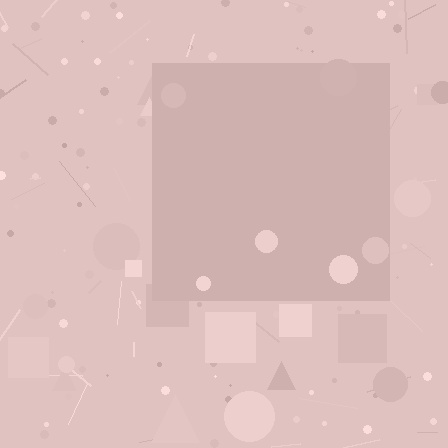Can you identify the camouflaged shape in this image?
The camouflaged shape is a square.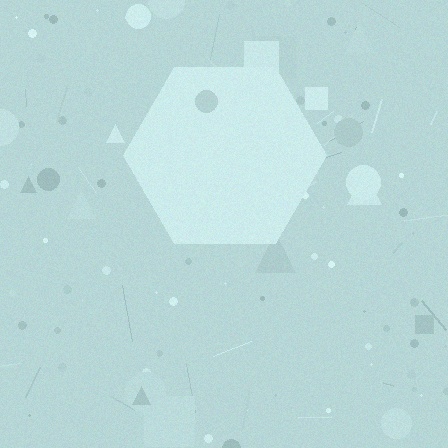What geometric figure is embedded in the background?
A hexagon is embedded in the background.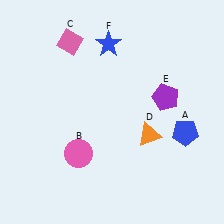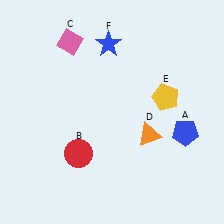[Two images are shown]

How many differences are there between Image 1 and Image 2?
There are 2 differences between the two images.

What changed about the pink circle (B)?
In Image 1, B is pink. In Image 2, it changed to red.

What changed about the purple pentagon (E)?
In Image 1, E is purple. In Image 2, it changed to yellow.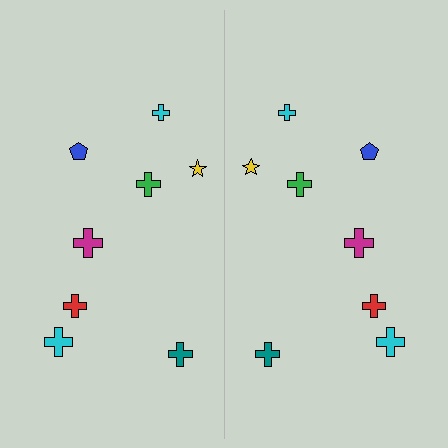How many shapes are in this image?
There are 16 shapes in this image.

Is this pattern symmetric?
Yes, this pattern has bilateral (reflection) symmetry.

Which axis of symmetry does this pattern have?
The pattern has a vertical axis of symmetry running through the center of the image.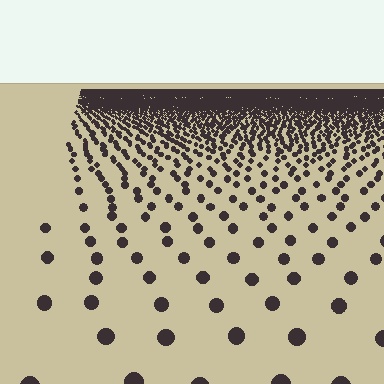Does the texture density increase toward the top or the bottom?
Density increases toward the top.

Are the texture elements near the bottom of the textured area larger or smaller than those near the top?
Larger. Near the bottom, elements are closer to the viewer and appear at a bigger on-screen size.